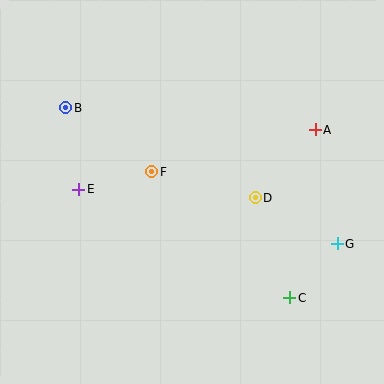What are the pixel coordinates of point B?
Point B is at (66, 108).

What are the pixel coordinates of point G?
Point G is at (337, 244).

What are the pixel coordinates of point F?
Point F is at (152, 172).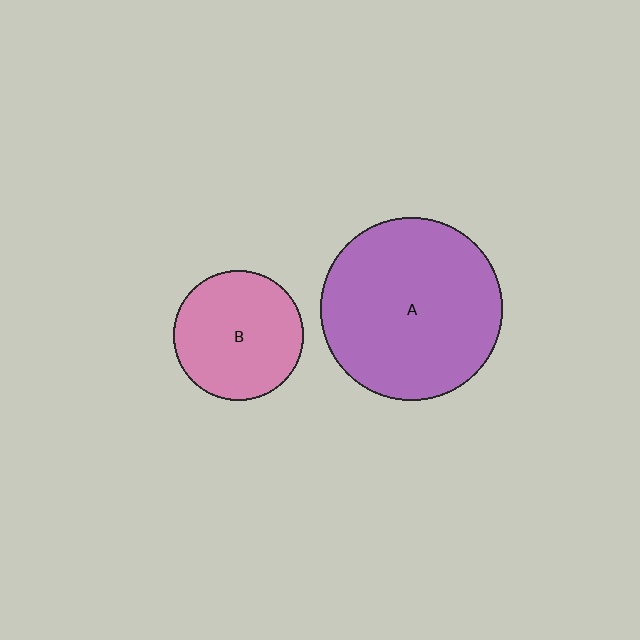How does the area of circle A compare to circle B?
Approximately 2.0 times.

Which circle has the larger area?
Circle A (purple).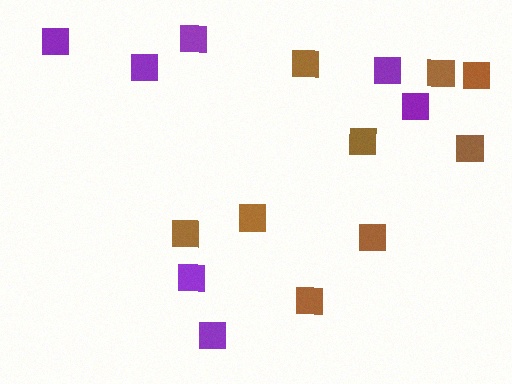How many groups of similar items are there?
There are 2 groups: one group of brown squares (9) and one group of purple squares (7).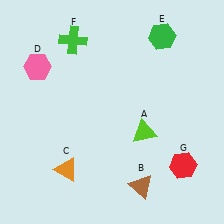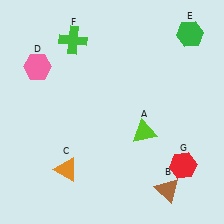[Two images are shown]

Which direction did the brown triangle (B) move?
The brown triangle (B) moved right.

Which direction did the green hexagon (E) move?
The green hexagon (E) moved right.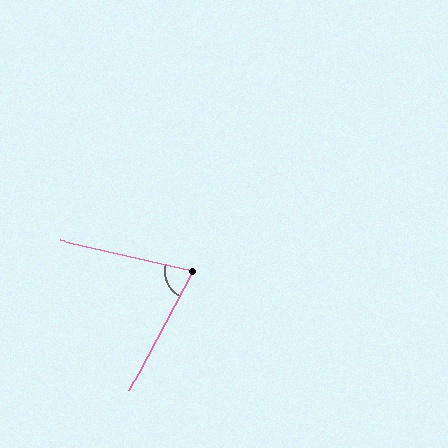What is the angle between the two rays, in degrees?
Approximately 75 degrees.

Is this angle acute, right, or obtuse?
It is acute.